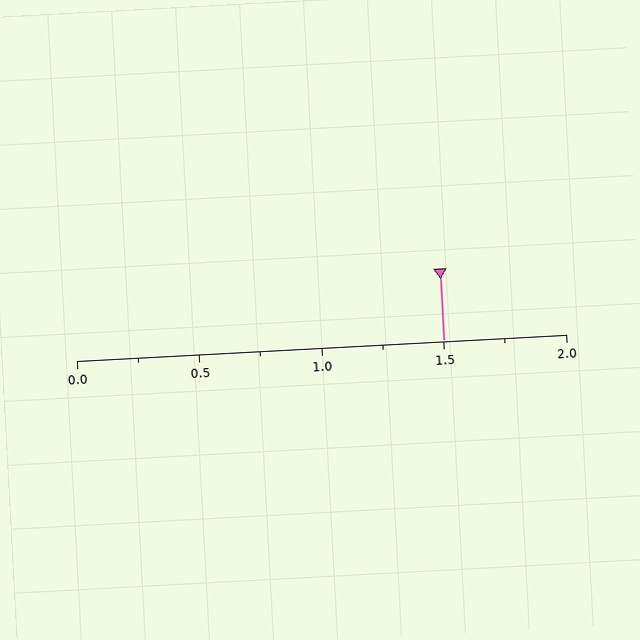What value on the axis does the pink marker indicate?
The marker indicates approximately 1.5.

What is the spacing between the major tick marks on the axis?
The major ticks are spaced 0.5 apart.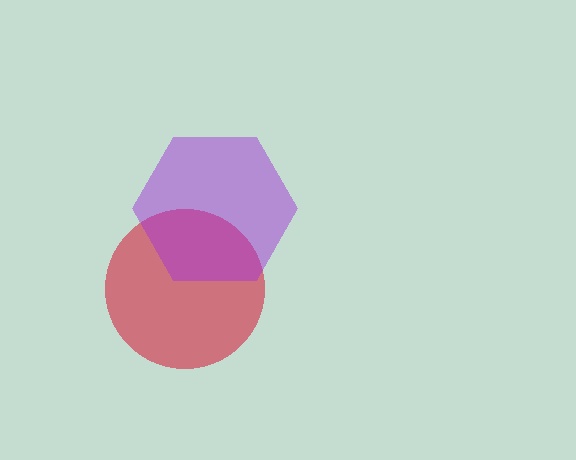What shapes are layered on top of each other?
The layered shapes are: a red circle, a purple hexagon.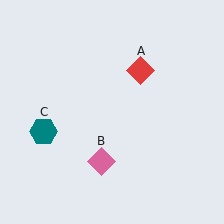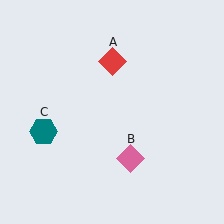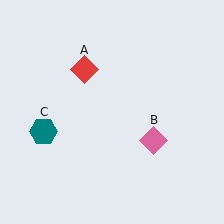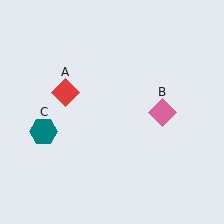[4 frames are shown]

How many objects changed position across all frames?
2 objects changed position: red diamond (object A), pink diamond (object B).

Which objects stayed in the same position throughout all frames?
Teal hexagon (object C) remained stationary.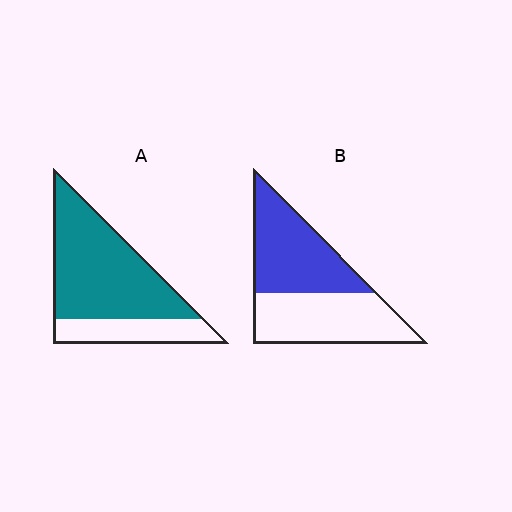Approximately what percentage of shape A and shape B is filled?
A is approximately 75% and B is approximately 50%.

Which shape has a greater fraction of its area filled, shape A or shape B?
Shape A.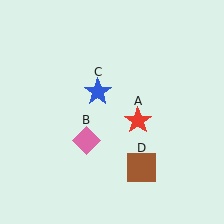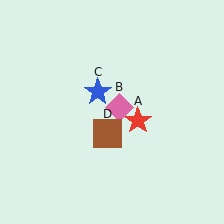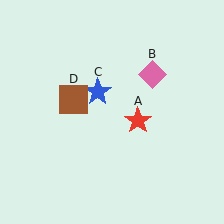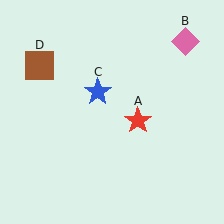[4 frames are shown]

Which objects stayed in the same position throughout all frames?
Red star (object A) and blue star (object C) remained stationary.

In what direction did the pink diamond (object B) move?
The pink diamond (object B) moved up and to the right.